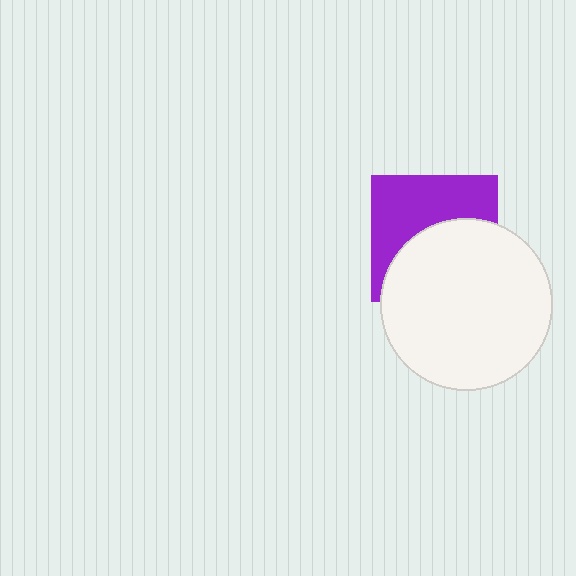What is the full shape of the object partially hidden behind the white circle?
The partially hidden object is a purple square.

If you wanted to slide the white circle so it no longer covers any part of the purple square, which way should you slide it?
Slide it down — that is the most direct way to separate the two shapes.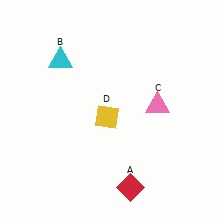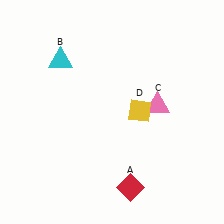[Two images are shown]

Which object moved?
The yellow diamond (D) moved right.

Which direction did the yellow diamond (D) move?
The yellow diamond (D) moved right.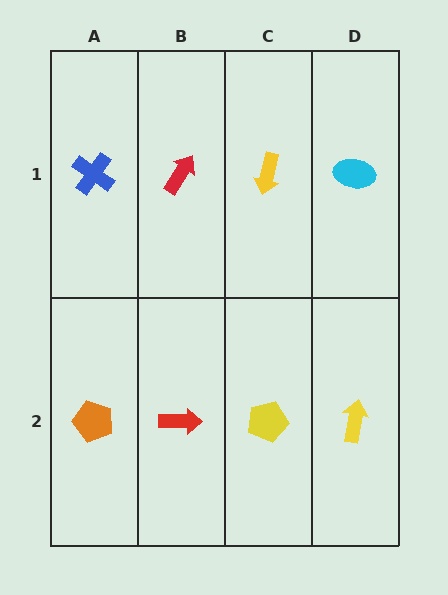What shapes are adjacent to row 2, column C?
A yellow arrow (row 1, column C), a red arrow (row 2, column B), a yellow arrow (row 2, column D).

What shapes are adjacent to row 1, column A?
An orange pentagon (row 2, column A), a red arrow (row 1, column B).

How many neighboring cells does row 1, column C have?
3.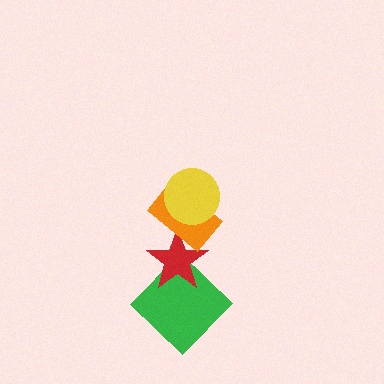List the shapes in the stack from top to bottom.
From top to bottom: the yellow circle, the orange rectangle, the red star, the green diamond.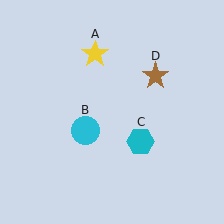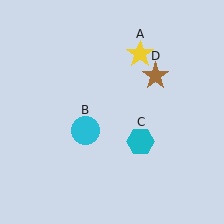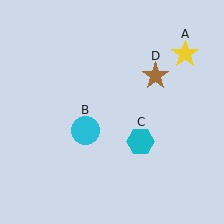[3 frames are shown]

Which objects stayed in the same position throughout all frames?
Cyan circle (object B) and cyan hexagon (object C) and brown star (object D) remained stationary.